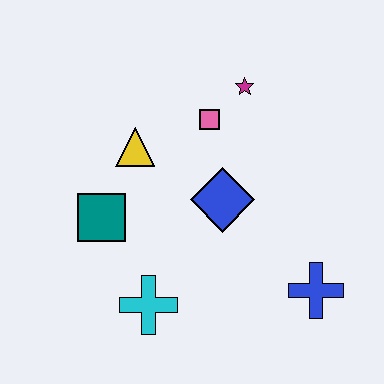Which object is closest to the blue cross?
The blue diamond is closest to the blue cross.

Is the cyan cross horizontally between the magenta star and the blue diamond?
No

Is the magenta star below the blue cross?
No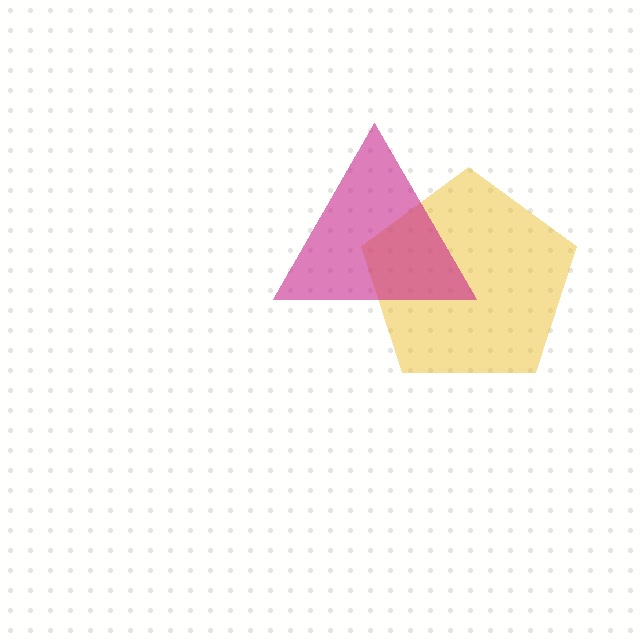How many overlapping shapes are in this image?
There are 2 overlapping shapes in the image.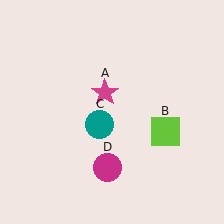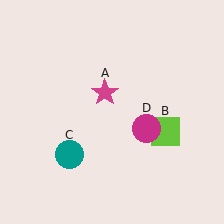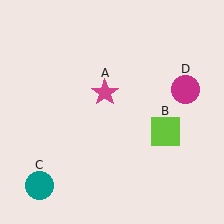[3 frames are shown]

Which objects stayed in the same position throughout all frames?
Magenta star (object A) and lime square (object B) remained stationary.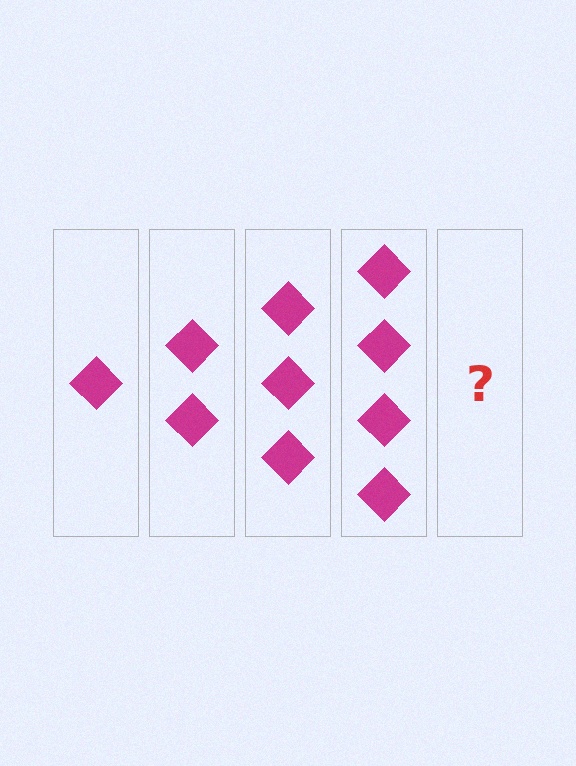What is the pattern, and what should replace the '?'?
The pattern is that each step adds one more diamond. The '?' should be 5 diamonds.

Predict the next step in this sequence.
The next step is 5 diamonds.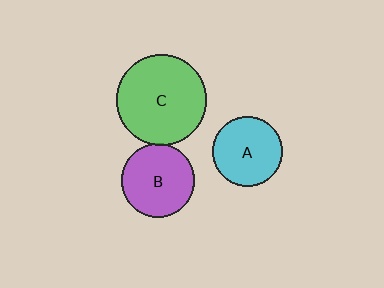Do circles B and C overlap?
Yes.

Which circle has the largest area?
Circle C (green).